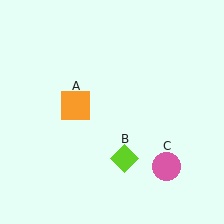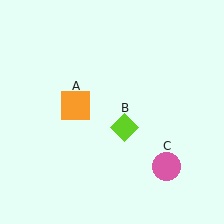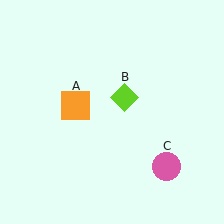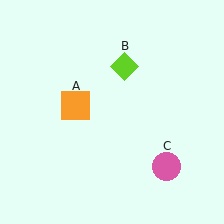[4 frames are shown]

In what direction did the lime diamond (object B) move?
The lime diamond (object B) moved up.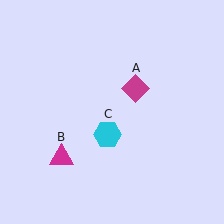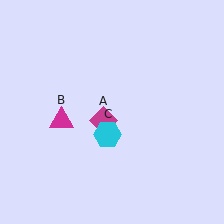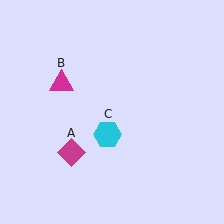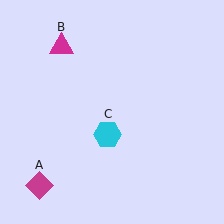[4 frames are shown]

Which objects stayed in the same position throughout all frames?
Cyan hexagon (object C) remained stationary.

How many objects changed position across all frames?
2 objects changed position: magenta diamond (object A), magenta triangle (object B).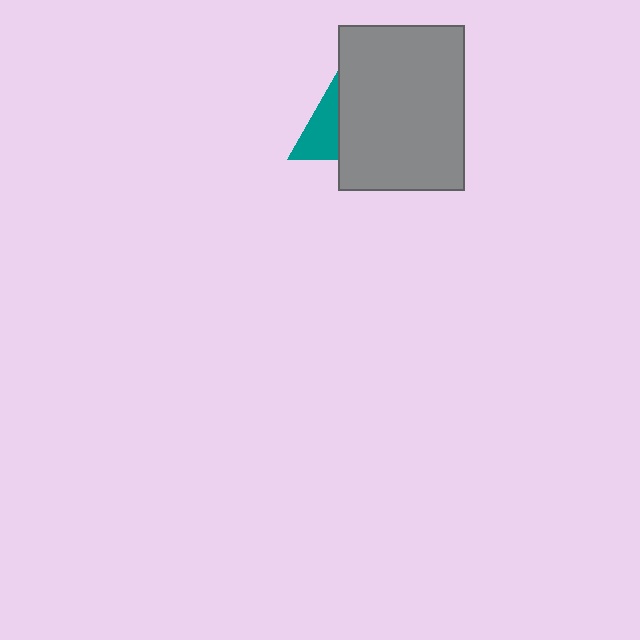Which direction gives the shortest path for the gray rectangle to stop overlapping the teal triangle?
Moving right gives the shortest separation.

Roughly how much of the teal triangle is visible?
A small part of it is visible (roughly 40%).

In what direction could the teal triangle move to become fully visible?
The teal triangle could move left. That would shift it out from behind the gray rectangle entirely.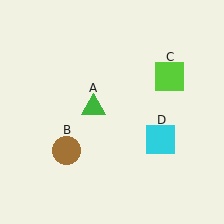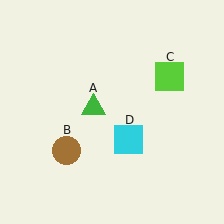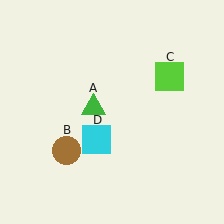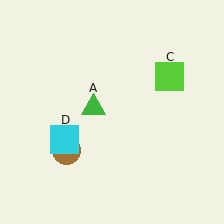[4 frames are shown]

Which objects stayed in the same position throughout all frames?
Green triangle (object A) and brown circle (object B) and lime square (object C) remained stationary.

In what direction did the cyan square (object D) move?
The cyan square (object D) moved left.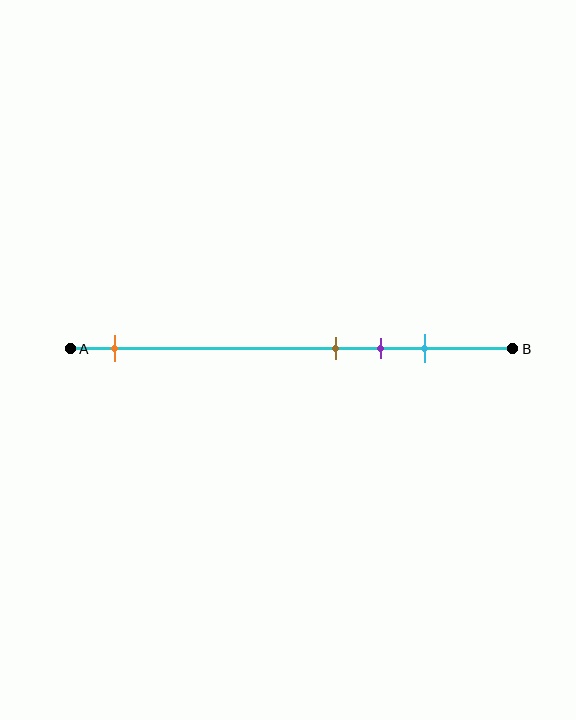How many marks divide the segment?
There are 4 marks dividing the segment.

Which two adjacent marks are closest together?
The brown and purple marks are the closest adjacent pair.